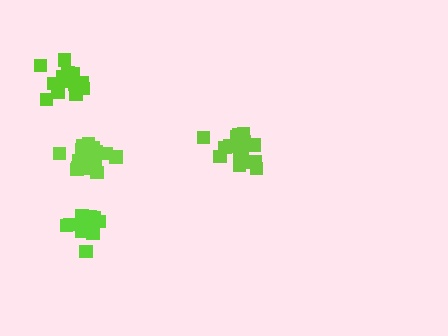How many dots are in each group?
Group 1: 14 dots, Group 2: 13 dots, Group 3: 19 dots, Group 4: 19 dots (65 total).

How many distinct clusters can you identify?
There are 4 distinct clusters.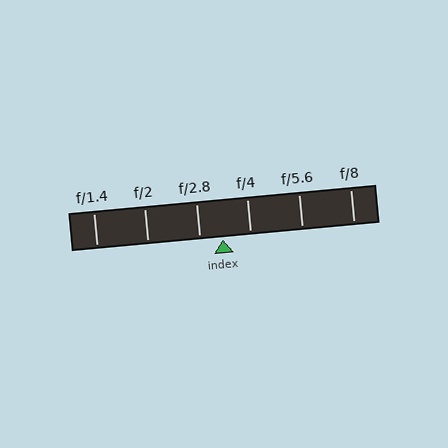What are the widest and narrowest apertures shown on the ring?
The widest aperture shown is f/1.4 and the narrowest is f/8.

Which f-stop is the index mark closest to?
The index mark is closest to f/2.8.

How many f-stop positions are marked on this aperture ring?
There are 6 f-stop positions marked.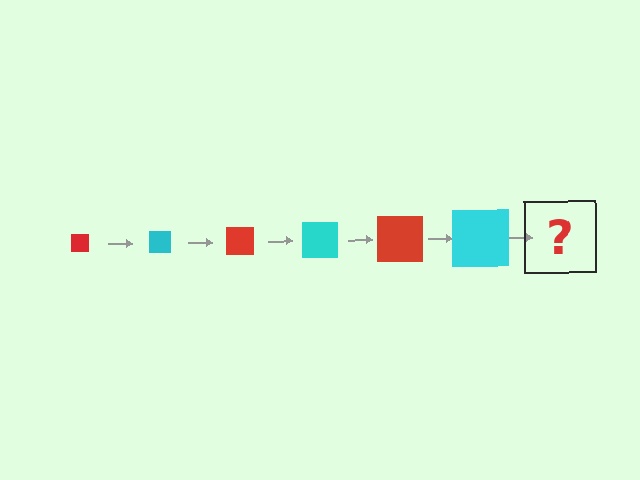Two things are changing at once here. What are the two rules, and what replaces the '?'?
The two rules are that the square grows larger each step and the color cycles through red and cyan. The '?' should be a red square, larger than the previous one.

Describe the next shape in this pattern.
It should be a red square, larger than the previous one.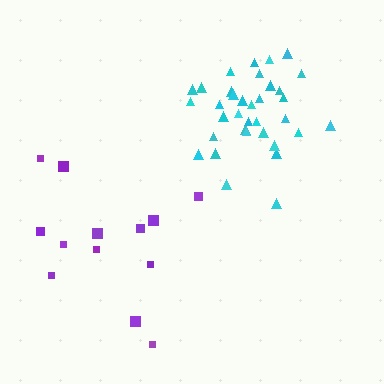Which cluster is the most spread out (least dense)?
Purple.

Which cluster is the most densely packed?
Cyan.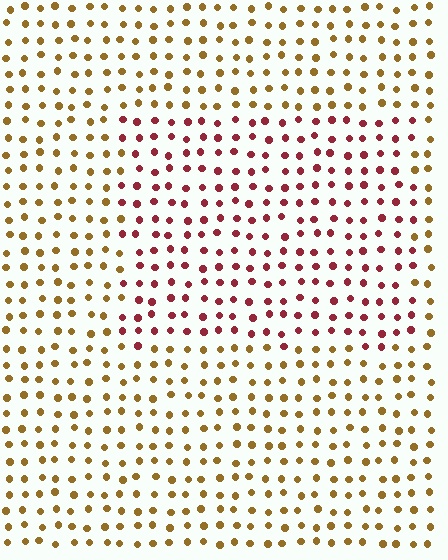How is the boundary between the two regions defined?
The boundary is defined purely by a slight shift in hue (about 49 degrees). Spacing, size, and orientation are identical on both sides.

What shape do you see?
I see a rectangle.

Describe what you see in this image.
The image is filled with small brown elements in a uniform arrangement. A rectangle-shaped region is visible where the elements are tinted to a slightly different hue, forming a subtle color boundary.